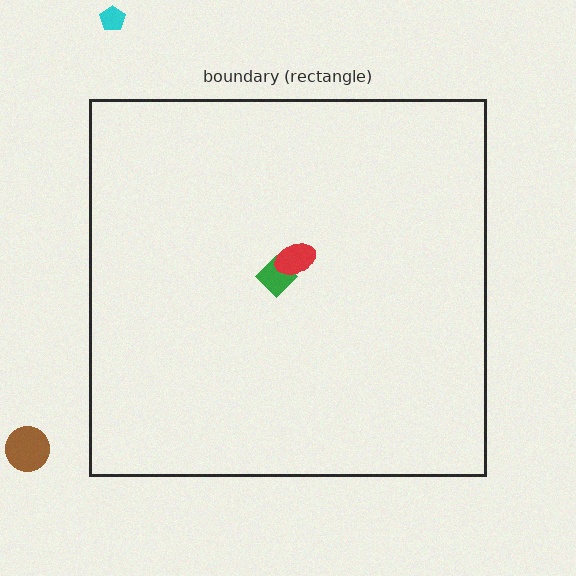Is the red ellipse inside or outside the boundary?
Inside.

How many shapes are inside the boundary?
2 inside, 2 outside.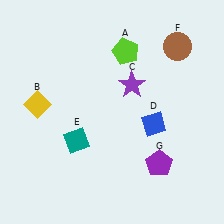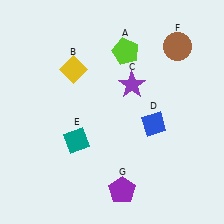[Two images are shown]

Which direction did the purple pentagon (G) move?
The purple pentagon (G) moved left.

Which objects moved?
The objects that moved are: the yellow diamond (B), the purple pentagon (G).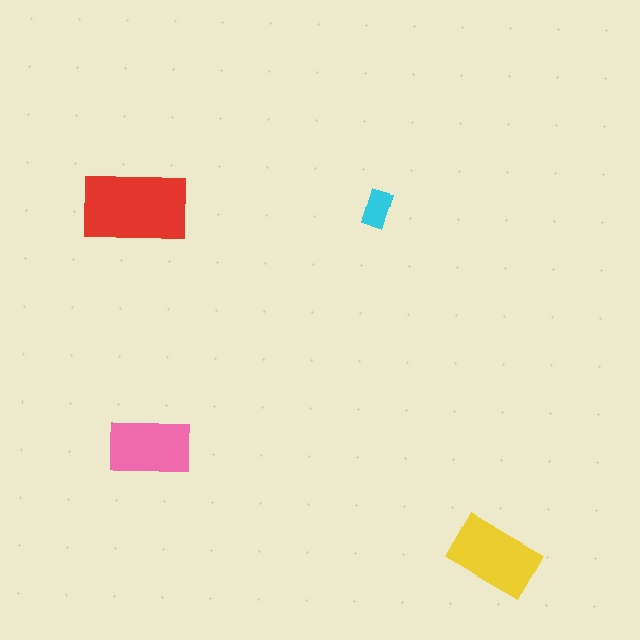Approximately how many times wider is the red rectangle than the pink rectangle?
About 1.5 times wider.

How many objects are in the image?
There are 4 objects in the image.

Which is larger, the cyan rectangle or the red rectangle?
The red one.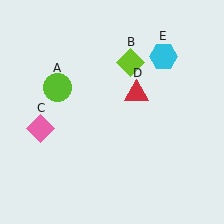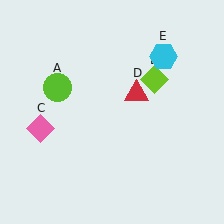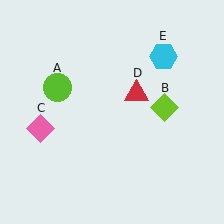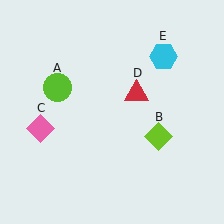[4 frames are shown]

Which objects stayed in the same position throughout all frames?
Lime circle (object A) and pink diamond (object C) and red triangle (object D) and cyan hexagon (object E) remained stationary.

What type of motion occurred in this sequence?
The lime diamond (object B) rotated clockwise around the center of the scene.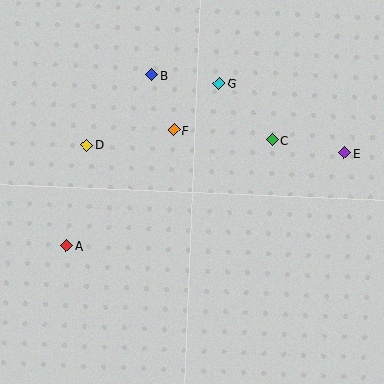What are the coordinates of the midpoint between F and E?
The midpoint between F and E is at (259, 142).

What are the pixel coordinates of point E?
Point E is at (344, 153).